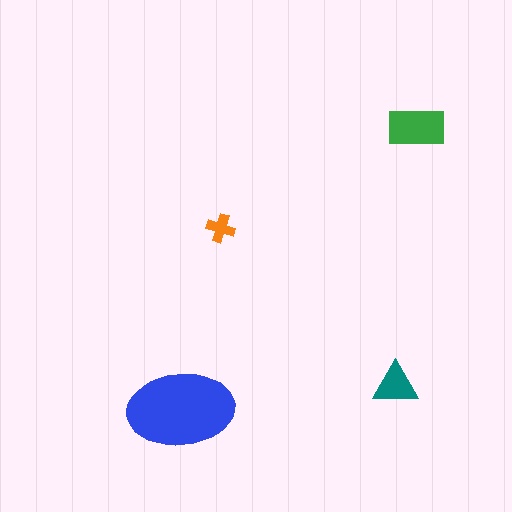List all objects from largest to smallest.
The blue ellipse, the green rectangle, the teal triangle, the orange cross.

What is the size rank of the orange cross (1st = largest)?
4th.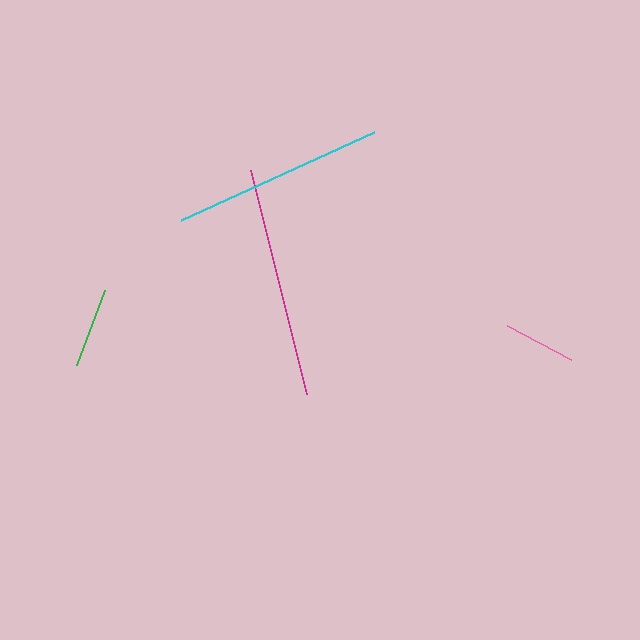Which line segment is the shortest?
The pink line is the shortest at approximately 72 pixels.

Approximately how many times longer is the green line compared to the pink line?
The green line is approximately 1.1 times the length of the pink line.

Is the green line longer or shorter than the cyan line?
The cyan line is longer than the green line.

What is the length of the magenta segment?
The magenta segment is approximately 231 pixels long.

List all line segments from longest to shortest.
From longest to shortest: magenta, cyan, green, pink.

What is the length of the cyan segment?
The cyan segment is approximately 212 pixels long.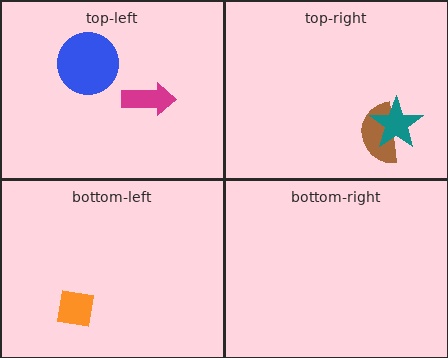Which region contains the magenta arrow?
The top-left region.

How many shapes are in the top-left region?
2.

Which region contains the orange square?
The bottom-left region.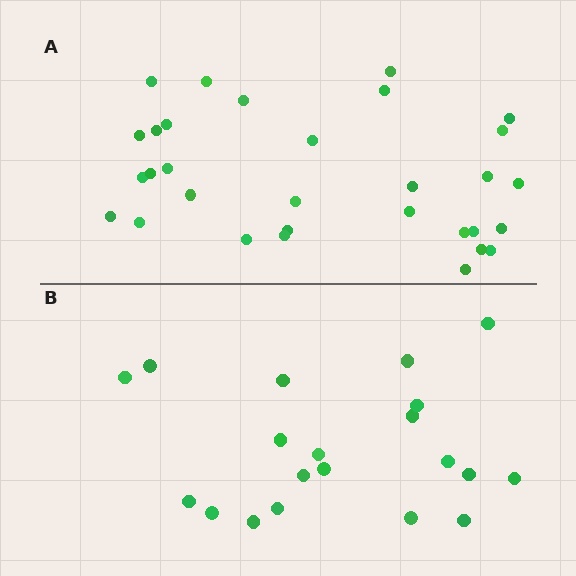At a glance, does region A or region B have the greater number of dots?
Region A (the top region) has more dots.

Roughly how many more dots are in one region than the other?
Region A has roughly 12 or so more dots than region B.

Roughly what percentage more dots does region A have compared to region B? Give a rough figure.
About 55% more.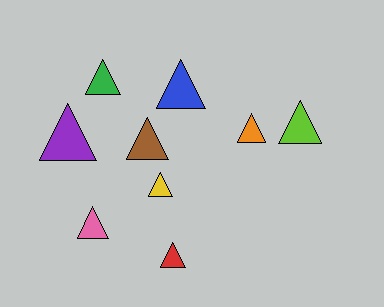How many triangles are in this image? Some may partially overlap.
There are 9 triangles.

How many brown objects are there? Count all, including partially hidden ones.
There is 1 brown object.